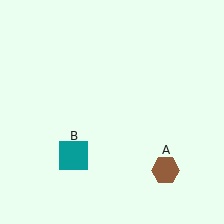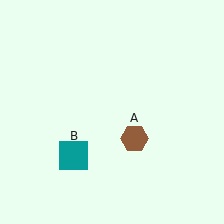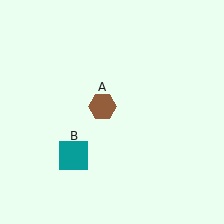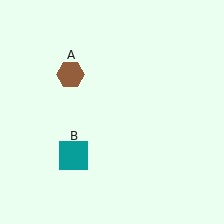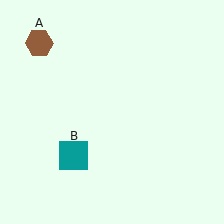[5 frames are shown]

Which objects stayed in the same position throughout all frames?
Teal square (object B) remained stationary.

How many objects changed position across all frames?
1 object changed position: brown hexagon (object A).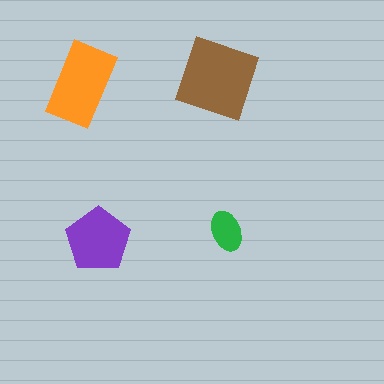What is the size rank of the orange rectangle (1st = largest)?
2nd.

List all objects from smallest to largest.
The green ellipse, the purple pentagon, the orange rectangle, the brown diamond.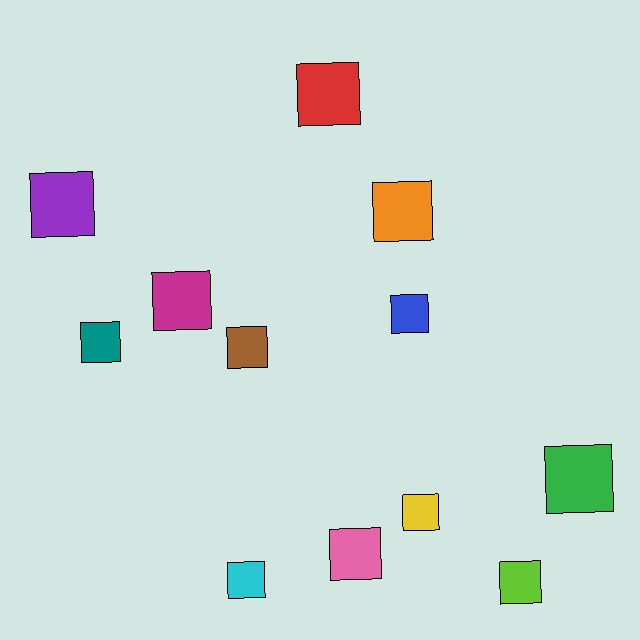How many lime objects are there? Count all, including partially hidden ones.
There is 1 lime object.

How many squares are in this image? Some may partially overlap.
There are 12 squares.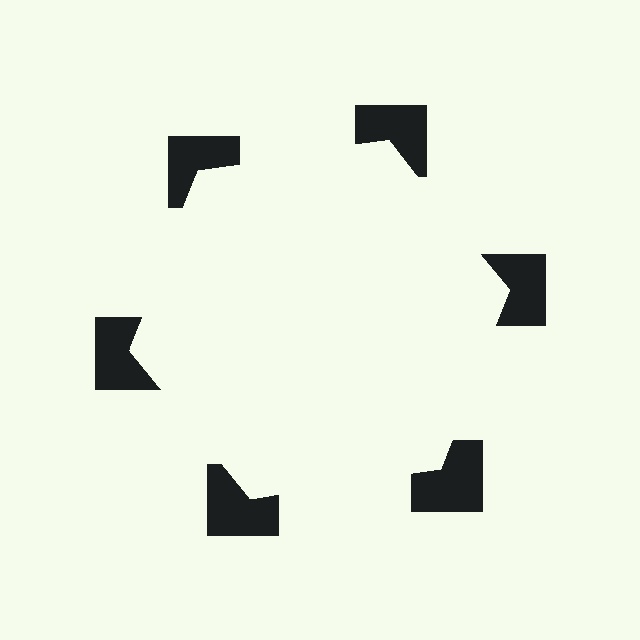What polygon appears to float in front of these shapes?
An illusory hexagon — its edges are inferred from the aligned wedge cuts in the notched squares, not physically drawn.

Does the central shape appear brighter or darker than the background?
It typically appears slightly brighter than the background, even though no actual brightness change is drawn.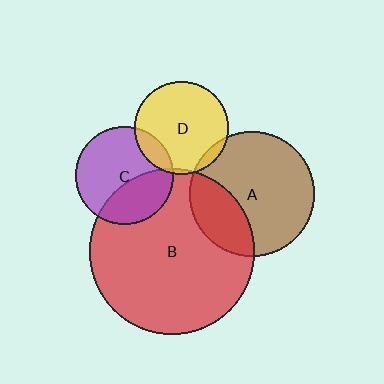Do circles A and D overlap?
Yes.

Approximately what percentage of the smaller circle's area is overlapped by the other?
Approximately 5%.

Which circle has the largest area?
Circle B (red).